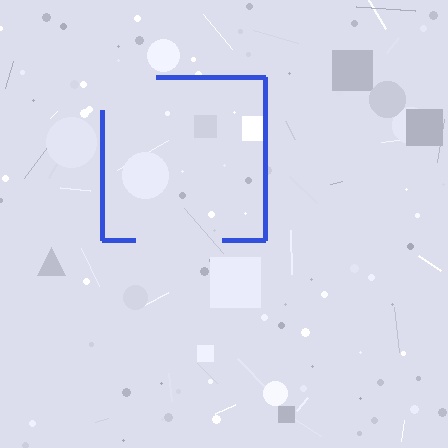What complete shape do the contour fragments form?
The contour fragments form a square.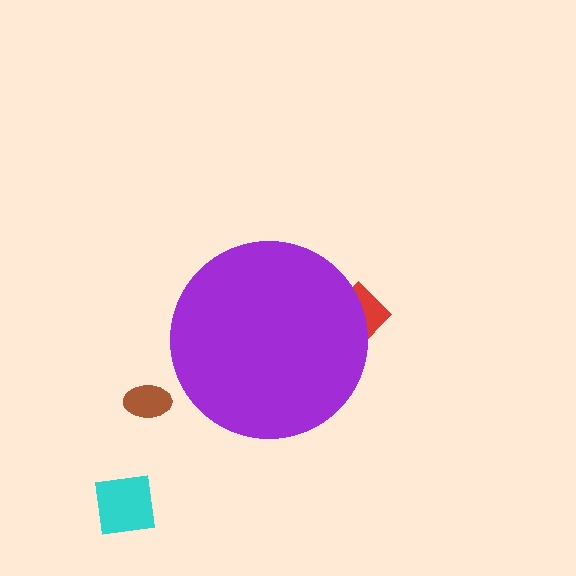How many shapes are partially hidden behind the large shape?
1 shape is partially hidden.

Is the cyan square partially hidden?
No, the cyan square is fully visible.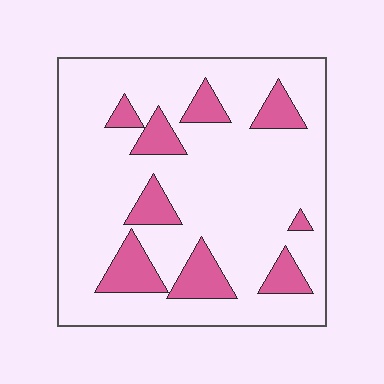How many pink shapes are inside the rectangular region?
9.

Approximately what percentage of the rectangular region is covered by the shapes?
Approximately 20%.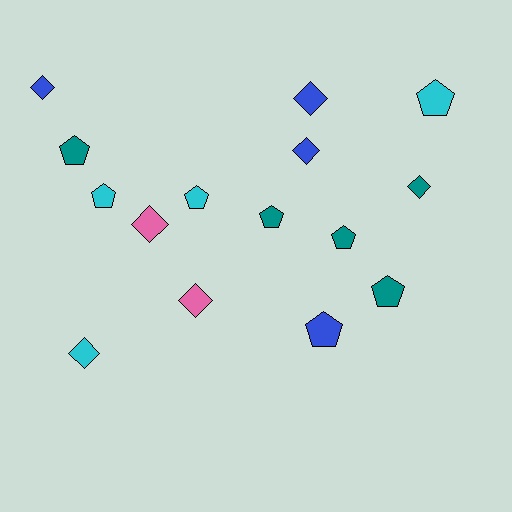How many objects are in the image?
There are 15 objects.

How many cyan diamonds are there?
There is 1 cyan diamond.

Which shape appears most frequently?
Pentagon, with 8 objects.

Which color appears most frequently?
Teal, with 5 objects.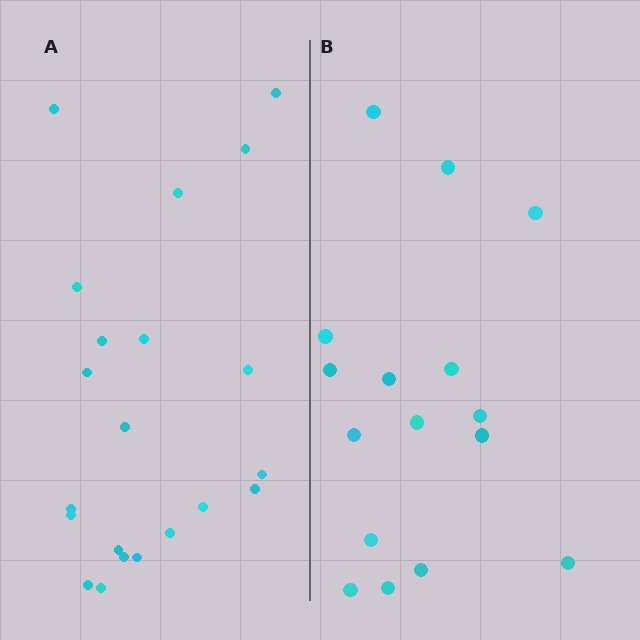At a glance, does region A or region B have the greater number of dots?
Region A (the left region) has more dots.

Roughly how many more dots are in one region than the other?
Region A has about 5 more dots than region B.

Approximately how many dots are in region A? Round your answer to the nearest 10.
About 20 dots. (The exact count is 21, which rounds to 20.)